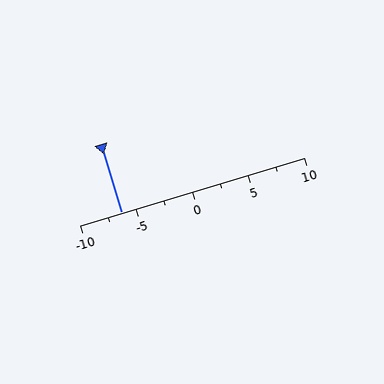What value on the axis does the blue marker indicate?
The marker indicates approximately -6.2.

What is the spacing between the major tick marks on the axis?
The major ticks are spaced 5 apart.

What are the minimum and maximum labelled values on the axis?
The axis runs from -10 to 10.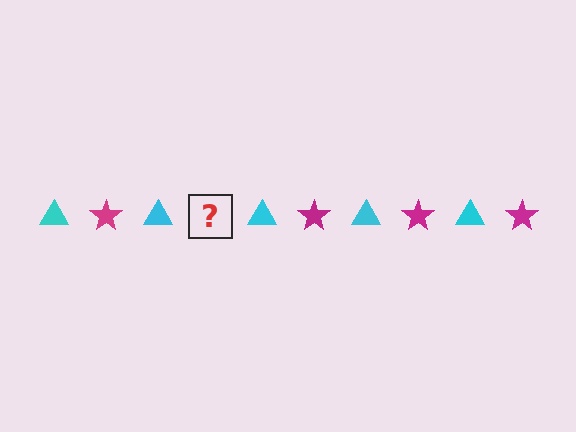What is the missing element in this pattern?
The missing element is a magenta star.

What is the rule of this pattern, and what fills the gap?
The rule is that the pattern alternates between cyan triangle and magenta star. The gap should be filled with a magenta star.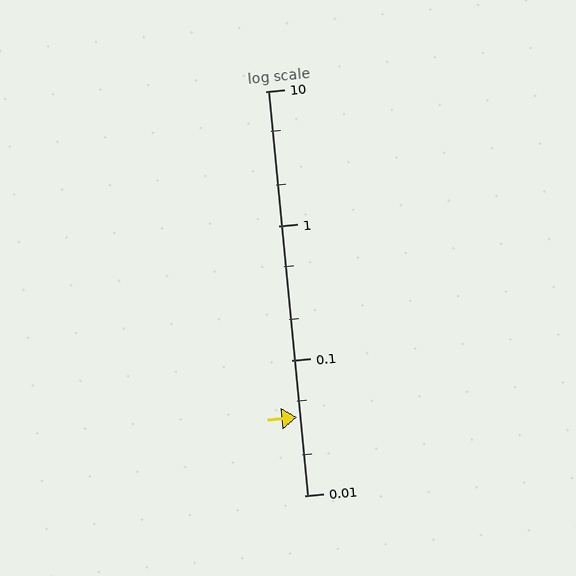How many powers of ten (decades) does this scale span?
The scale spans 3 decades, from 0.01 to 10.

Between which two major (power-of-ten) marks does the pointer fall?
The pointer is between 0.01 and 0.1.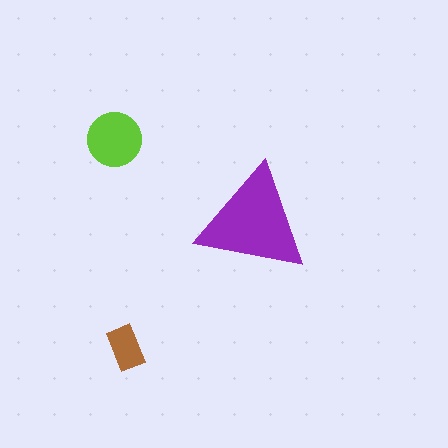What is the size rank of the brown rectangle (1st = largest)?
3rd.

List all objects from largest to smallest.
The purple triangle, the lime circle, the brown rectangle.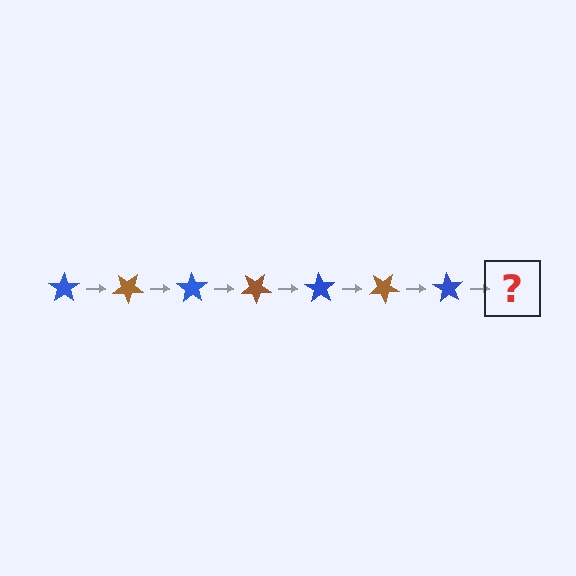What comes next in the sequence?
The next element should be a brown star, rotated 245 degrees from the start.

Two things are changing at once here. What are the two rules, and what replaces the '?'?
The two rules are that it rotates 35 degrees each step and the color cycles through blue and brown. The '?' should be a brown star, rotated 245 degrees from the start.